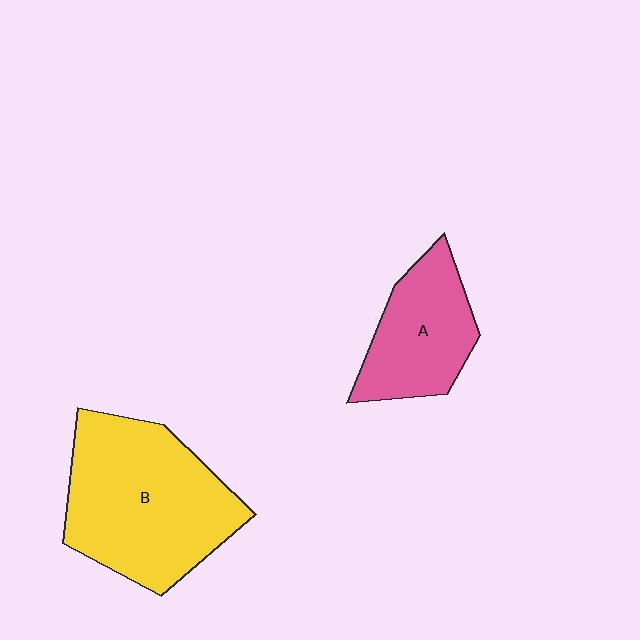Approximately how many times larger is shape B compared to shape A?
Approximately 1.8 times.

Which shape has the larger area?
Shape B (yellow).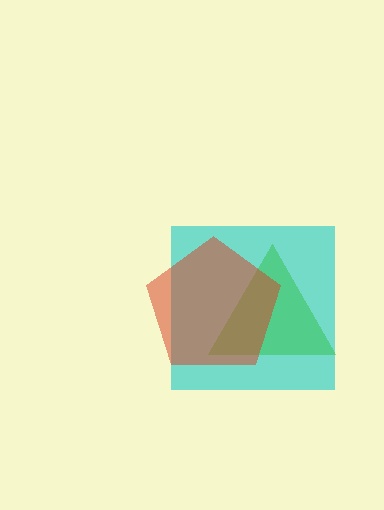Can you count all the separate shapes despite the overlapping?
Yes, there are 3 separate shapes.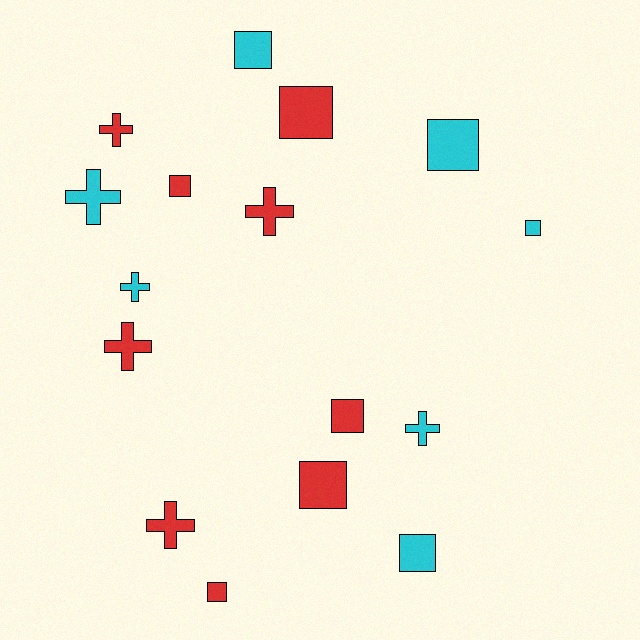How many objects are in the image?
There are 16 objects.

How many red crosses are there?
There are 4 red crosses.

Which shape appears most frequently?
Square, with 9 objects.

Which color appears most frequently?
Red, with 9 objects.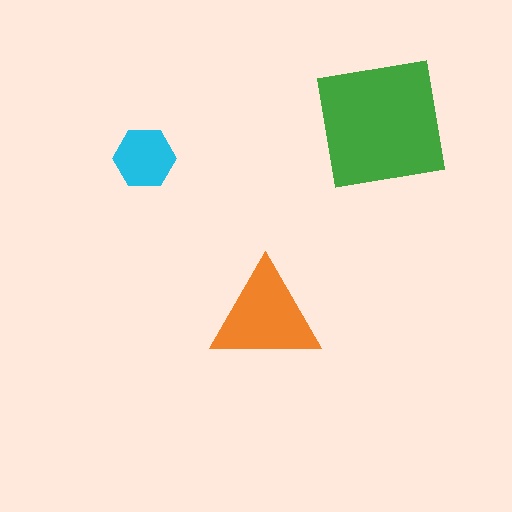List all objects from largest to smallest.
The green square, the orange triangle, the cyan hexagon.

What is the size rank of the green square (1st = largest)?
1st.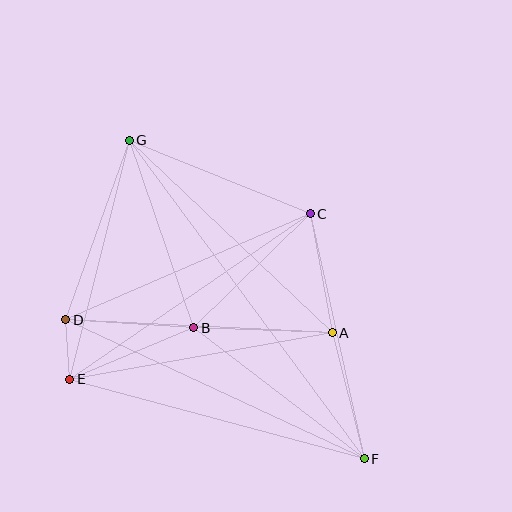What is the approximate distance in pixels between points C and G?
The distance between C and G is approximately 195 pixels.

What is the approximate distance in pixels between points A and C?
The distance between A and C is approximately 121 pixels.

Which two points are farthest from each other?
Points F and G are farthest from each other.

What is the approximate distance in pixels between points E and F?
The distance between E and F is approximately 305 pixels.